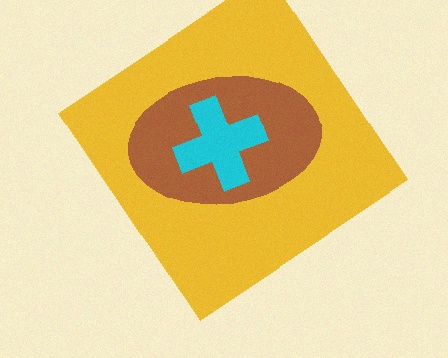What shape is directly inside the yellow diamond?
The brown ellipse.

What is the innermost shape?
The cyan cross.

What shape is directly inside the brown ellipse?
The cyan cross.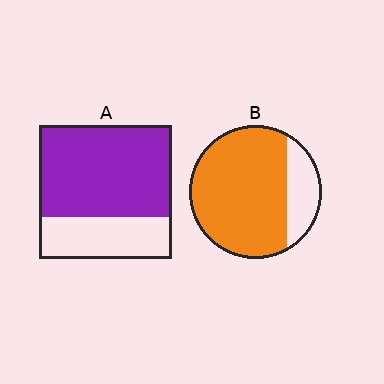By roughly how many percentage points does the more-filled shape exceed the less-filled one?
By roughly 10 percentage points (B over A).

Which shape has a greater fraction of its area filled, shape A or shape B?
Shape B.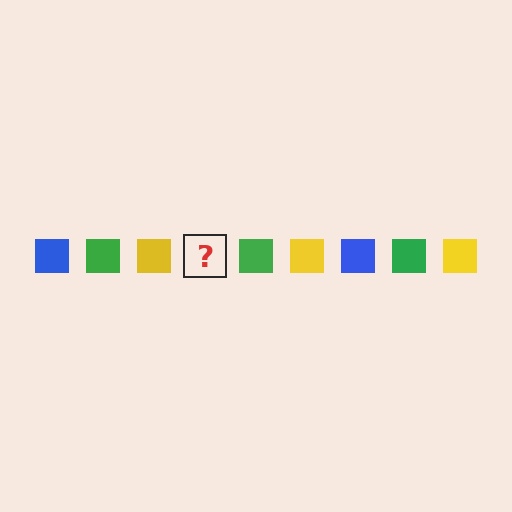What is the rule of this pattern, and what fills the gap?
The rule is that the pattern cycles through blue, green, yellow squares. The gap should be filled with a blue square.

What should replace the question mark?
The question mark should be replaced with a blue square.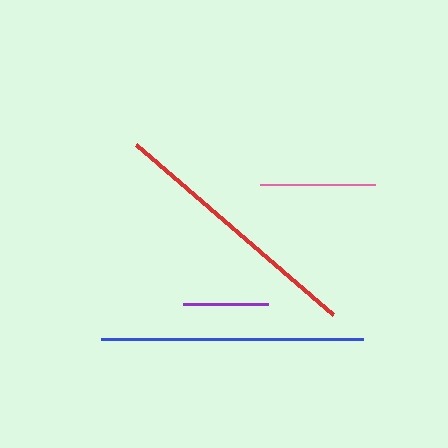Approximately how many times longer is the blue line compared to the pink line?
The blue line is approximately 2.3 times the length of the pink line.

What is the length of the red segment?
The red segment is approximately 260 pixels long.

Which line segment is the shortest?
The purple line is the shortest at approximately 84 pixels.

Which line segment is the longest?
The blue line is the longest at approximately 262 pixels.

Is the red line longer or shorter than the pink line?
The red line is longer than the pink line.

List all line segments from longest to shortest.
From longest to shortest: blue, red, pink, purple.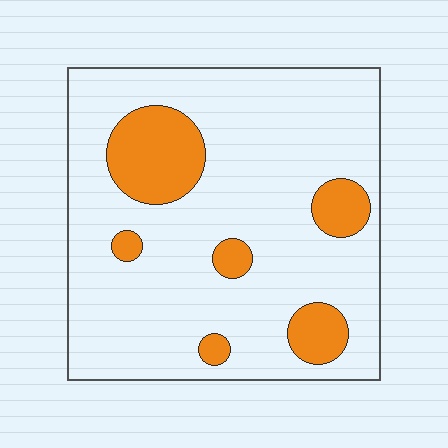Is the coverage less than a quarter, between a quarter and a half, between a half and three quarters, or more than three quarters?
Less than a quarter.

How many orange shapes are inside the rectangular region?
6.